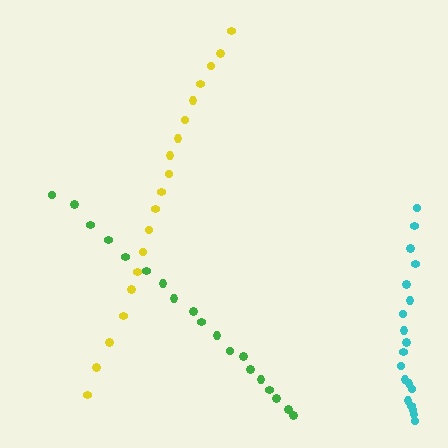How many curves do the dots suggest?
There are 3 distinct paths.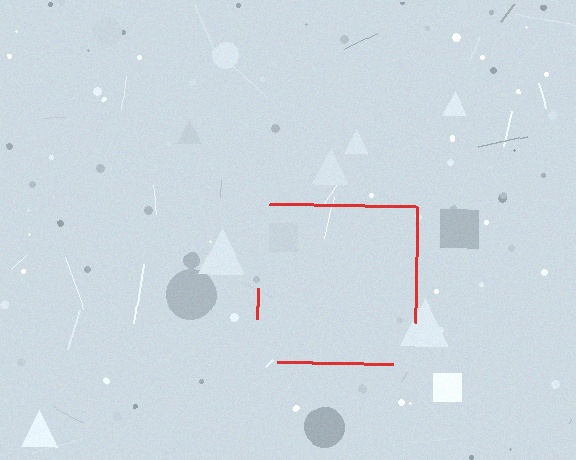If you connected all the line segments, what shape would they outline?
They would outline a square.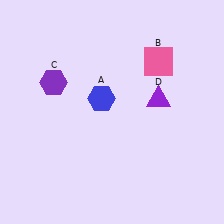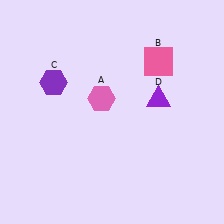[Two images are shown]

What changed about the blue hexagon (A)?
In Image 1, A is blue. In Image 2, it changed to pink.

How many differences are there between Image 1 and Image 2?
There is 1 difference between the two images.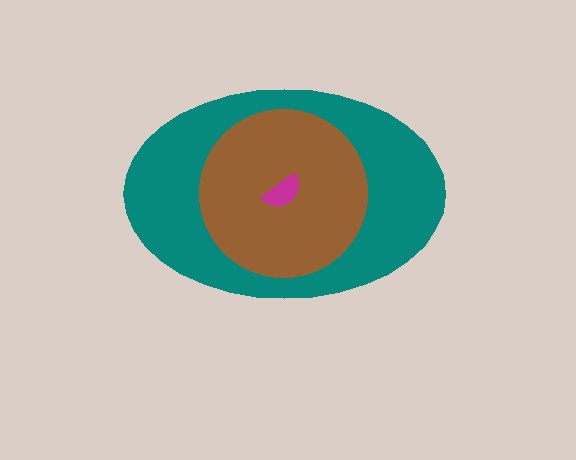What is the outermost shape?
The teal ellipse.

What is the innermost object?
The magenta semicircle.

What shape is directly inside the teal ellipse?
The brown circle.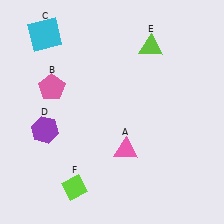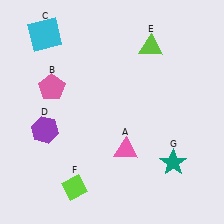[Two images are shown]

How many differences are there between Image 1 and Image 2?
There is 1 difference between the two images.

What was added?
A teal star (G) was added in Image 2.